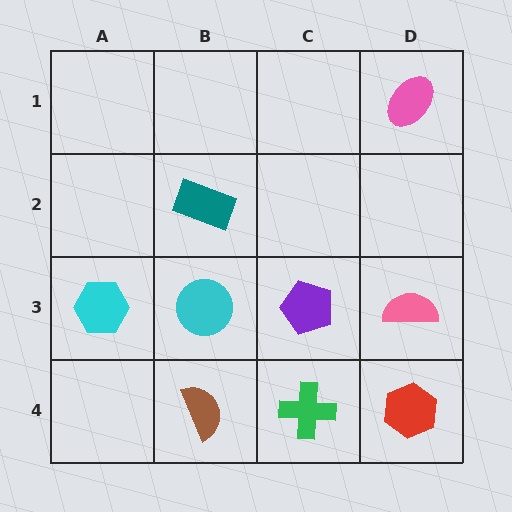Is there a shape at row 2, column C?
No, that cell is empty.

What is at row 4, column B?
A brown semicircle.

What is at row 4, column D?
A red hexagon.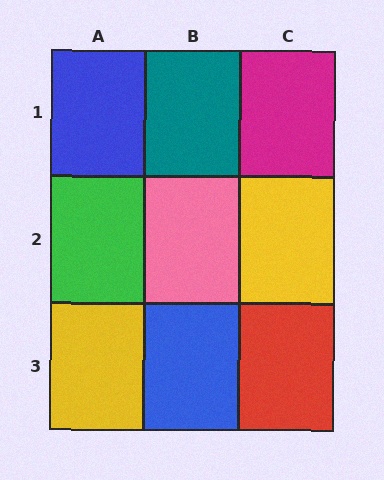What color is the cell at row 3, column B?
Blue.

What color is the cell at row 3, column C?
Red.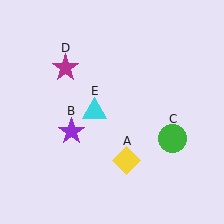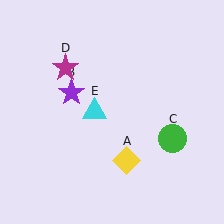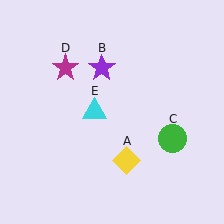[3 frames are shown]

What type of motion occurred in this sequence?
The purple star (object B) rotated clockwise around the center of the scene.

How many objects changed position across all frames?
1 object changed position: purple star (object B).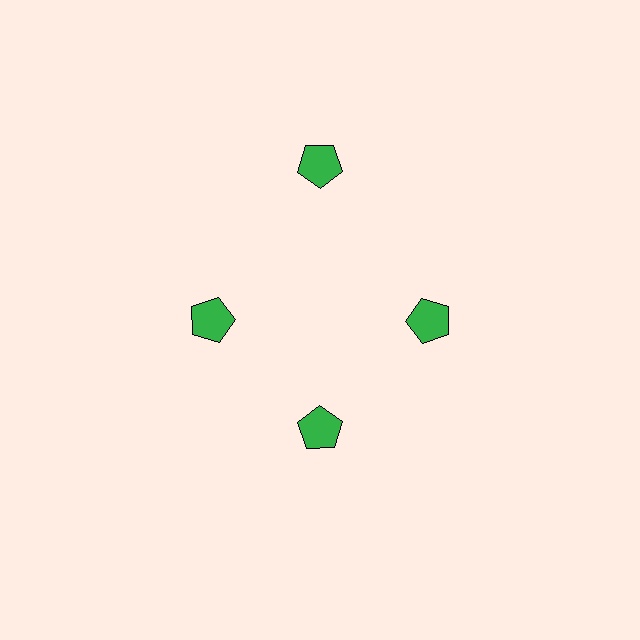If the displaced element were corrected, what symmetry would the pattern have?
It would have 4-fold rotational symmetry — the pattern would map onto itself every 90 degrees.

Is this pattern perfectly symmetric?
No. The 4 green pentagons are arranged in a ring, but one element near the 12 o'clock position is pushed outward from the center, breaking the 4-fold rotational symmetry.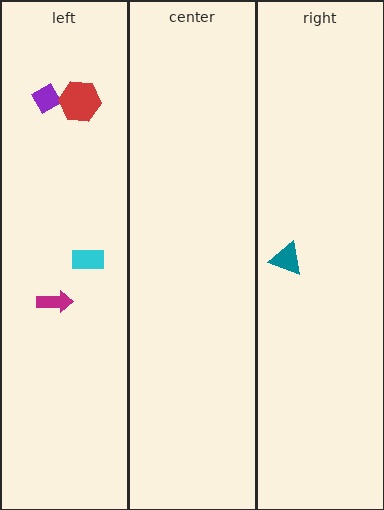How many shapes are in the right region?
1.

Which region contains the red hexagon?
The left region.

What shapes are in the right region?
The teal triangle.